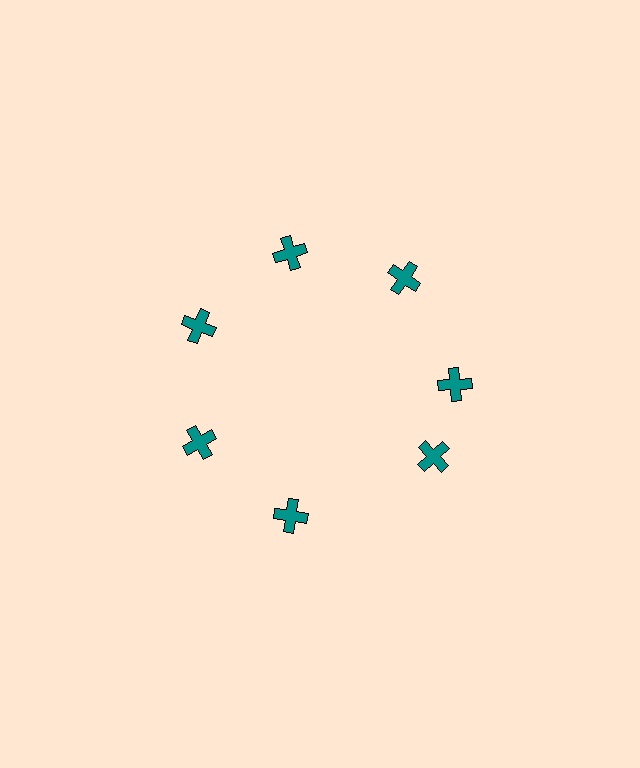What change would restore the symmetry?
The symmetry would be restored by rotating it back into even spacing with its neighbors so that all 7 crosses sit at equal angles and equal distance from the center.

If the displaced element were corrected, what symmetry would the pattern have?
It would have 7-fold rotational symmetry — the pattern would map onto itself every 51 degrees.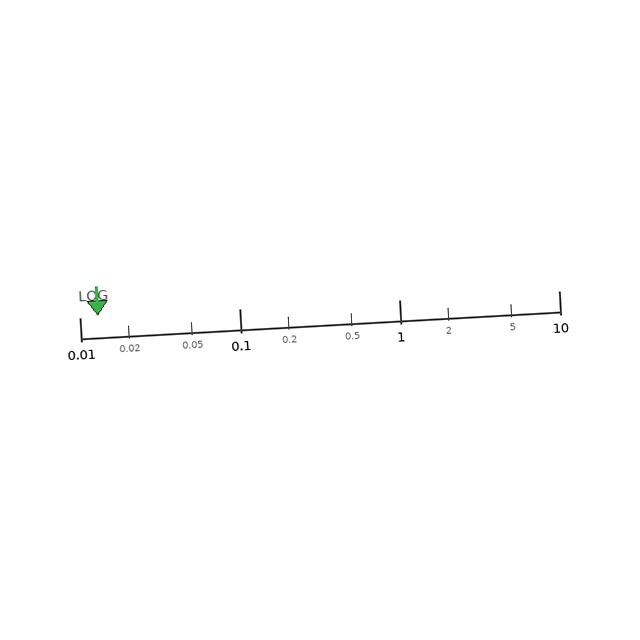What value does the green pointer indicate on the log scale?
The pointer indicates approximately 0.013.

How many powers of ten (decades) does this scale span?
The scale spans 3 decades, from 0.01 to 10.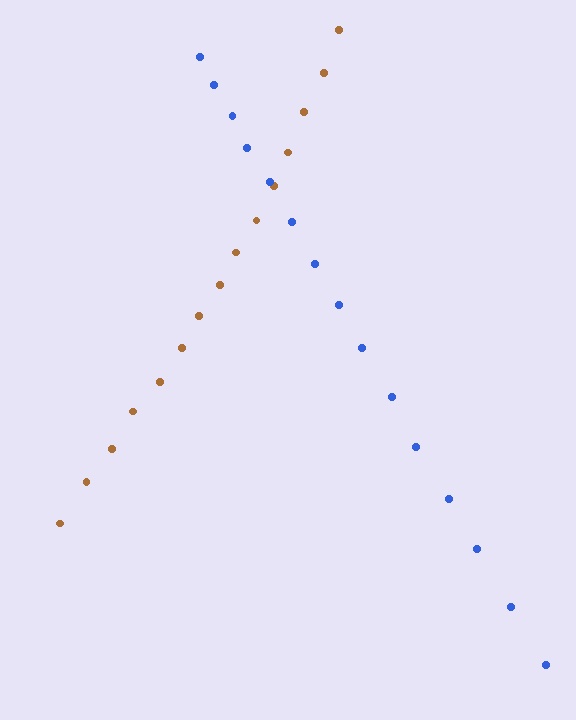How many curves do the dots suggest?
There are 2 distinct paths.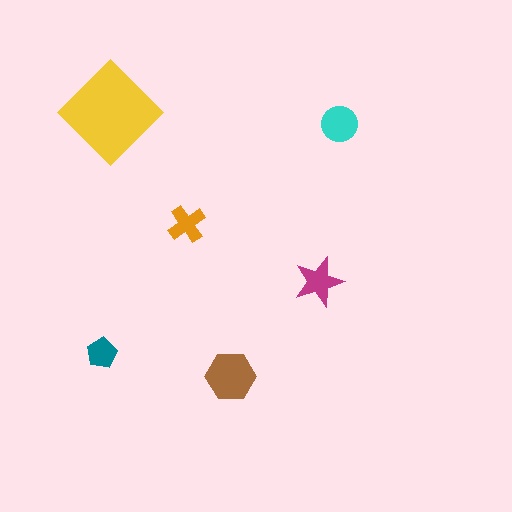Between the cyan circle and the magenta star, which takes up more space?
The cyan circle.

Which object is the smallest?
The teal pentagon.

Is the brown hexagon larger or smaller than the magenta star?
Larger.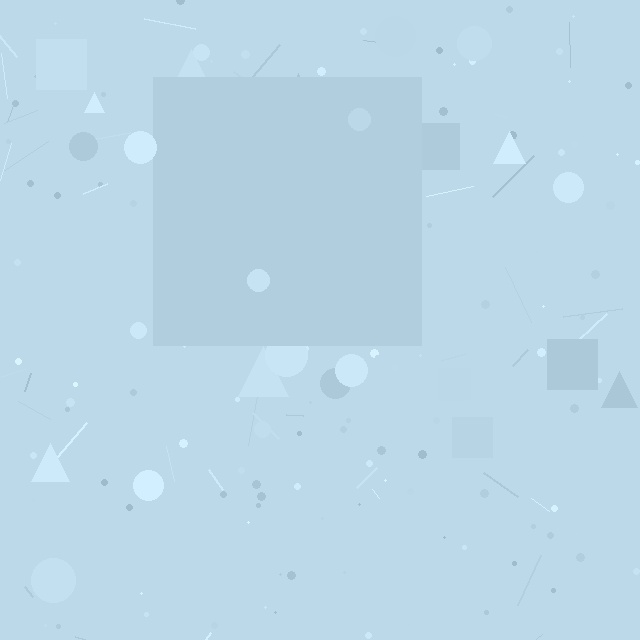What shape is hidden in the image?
A square is hidden in the image.